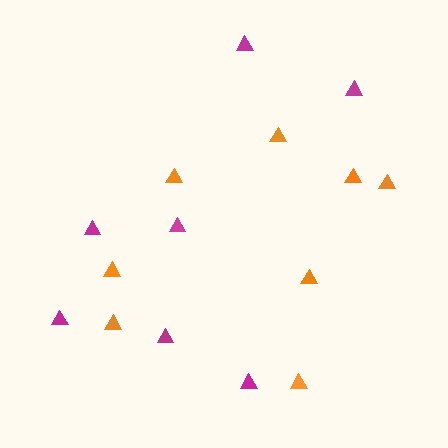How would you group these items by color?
There are 2 groups: one group of orange triangles (8) and one group of magenta triangles (7).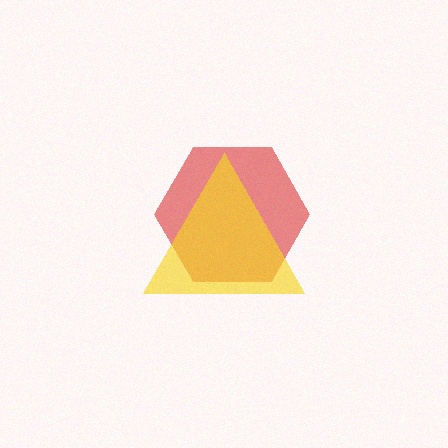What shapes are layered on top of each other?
The layered shapes are: a red hexagon, a yellow triangle.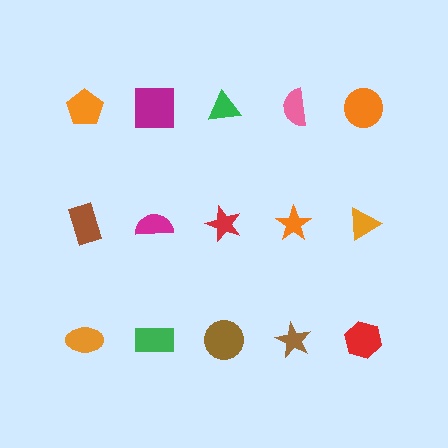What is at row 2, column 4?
An orange star.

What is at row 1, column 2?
A magenta square.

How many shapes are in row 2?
5 shapes.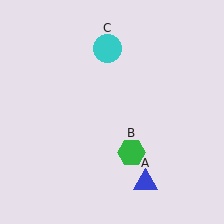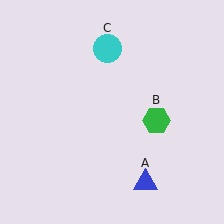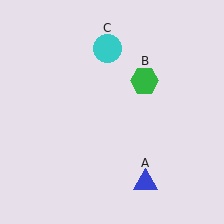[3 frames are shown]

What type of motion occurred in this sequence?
The green hexagon (object B) rotated counterclockwise around the center of the scene.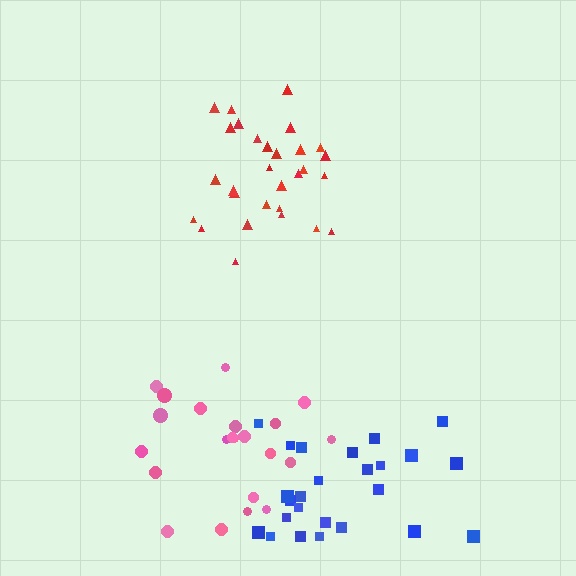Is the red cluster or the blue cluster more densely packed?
Red.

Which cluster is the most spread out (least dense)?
Blue.